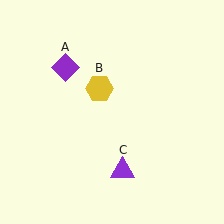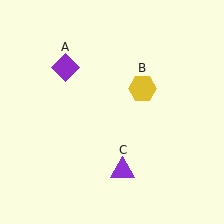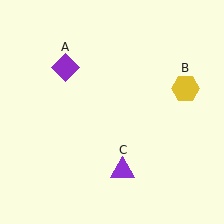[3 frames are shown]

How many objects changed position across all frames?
1 object changed position: yellow hexagon (object B).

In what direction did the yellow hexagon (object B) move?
The yellow hexagon (object B) moved right.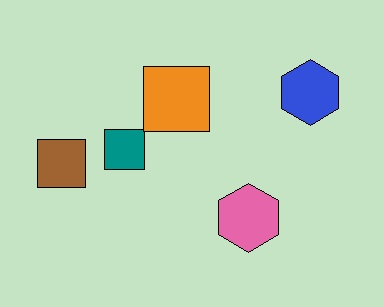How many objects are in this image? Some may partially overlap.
There are 5 objects.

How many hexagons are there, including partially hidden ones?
There are 2 hexagons.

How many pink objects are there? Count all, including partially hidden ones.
There is 1 pink object.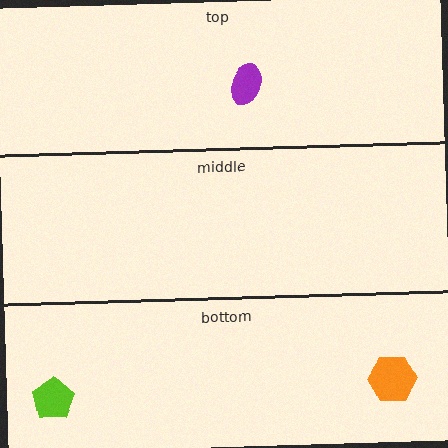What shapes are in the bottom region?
The lime pentagon, the orange hexagon.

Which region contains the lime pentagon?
The bottom region.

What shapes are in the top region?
The purple ellipse.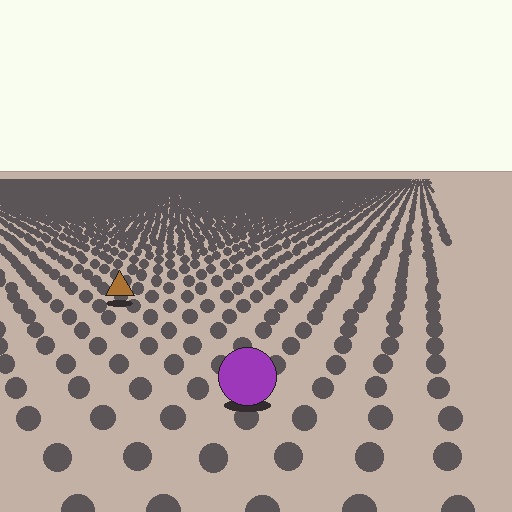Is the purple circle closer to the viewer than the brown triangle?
Yes. The purple circle is closer — you can tell from the texture gradient: the ground texture is coarser near it.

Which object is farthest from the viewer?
The brown triangle is farthest from the viewer. It appears smaller and the ground texture around it is denser.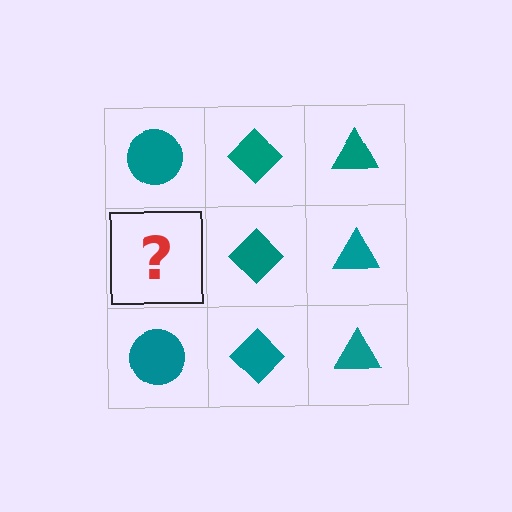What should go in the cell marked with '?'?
The missing cell should contain a teal circle.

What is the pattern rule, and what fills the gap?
The rule is that each column has a consistent shape. The gap should be filled with a teal circle.